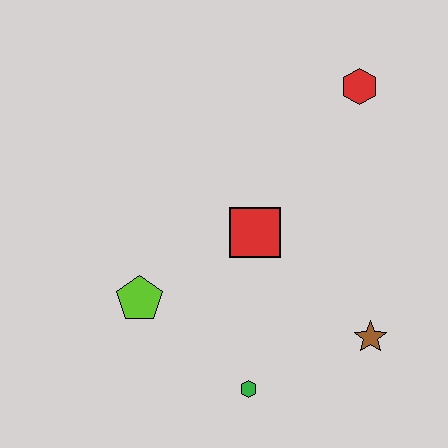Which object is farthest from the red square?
The red hexagon is farthest from the red square.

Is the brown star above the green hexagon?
Yes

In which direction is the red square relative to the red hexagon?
The red square is below the red hexagon.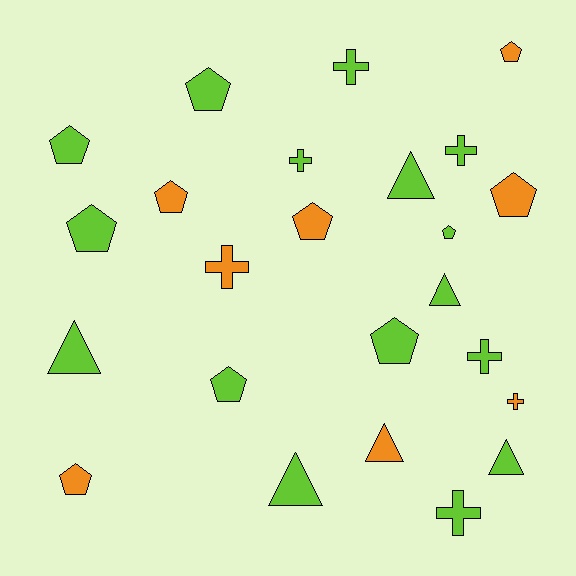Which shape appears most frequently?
Pentagon, with 11 objects.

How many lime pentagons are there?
There are 6 lime pentagons.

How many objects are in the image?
There are 24 objects.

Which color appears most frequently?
Lime, with 16 objects.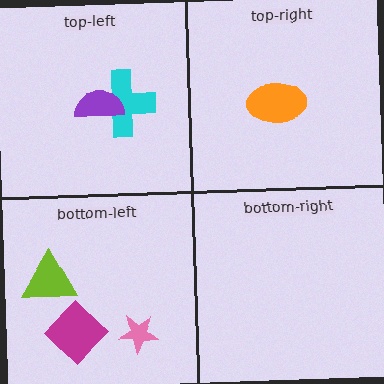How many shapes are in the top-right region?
1.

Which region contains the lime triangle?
The bottom-left region.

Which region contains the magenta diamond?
The bottom-left region.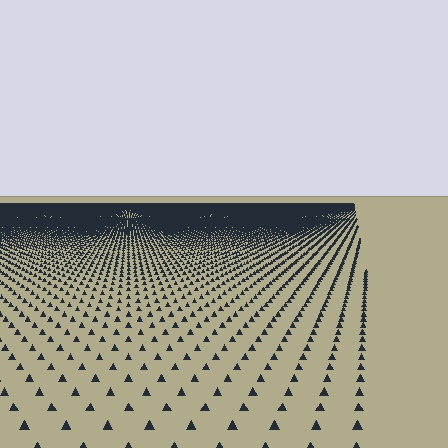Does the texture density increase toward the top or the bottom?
Density increases toward the top.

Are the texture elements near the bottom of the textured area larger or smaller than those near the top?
Larger. Near the bottom, elements are closer to the viewer and appear at a bigger on-screen size.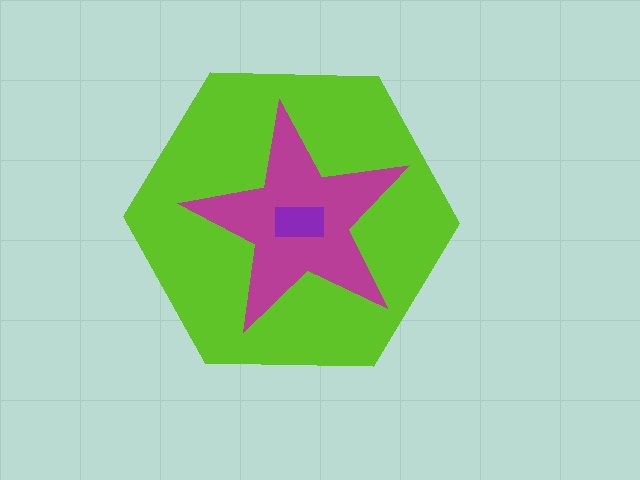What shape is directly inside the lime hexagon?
The magenta star.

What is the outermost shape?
The lime hexagon.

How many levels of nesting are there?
3.